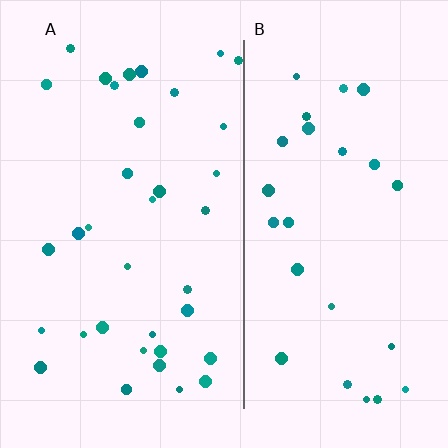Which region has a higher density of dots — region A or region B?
A (the left).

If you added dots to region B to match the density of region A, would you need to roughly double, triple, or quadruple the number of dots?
Approximately double.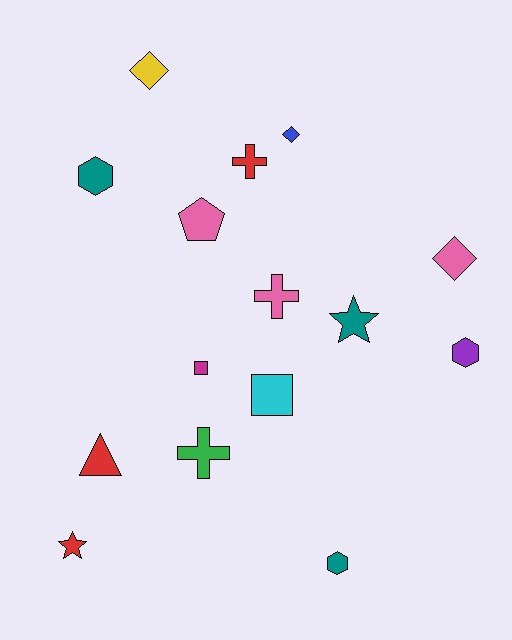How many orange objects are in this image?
There are no orange objects.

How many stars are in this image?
There are 2 stars.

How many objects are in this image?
There are 15 objects.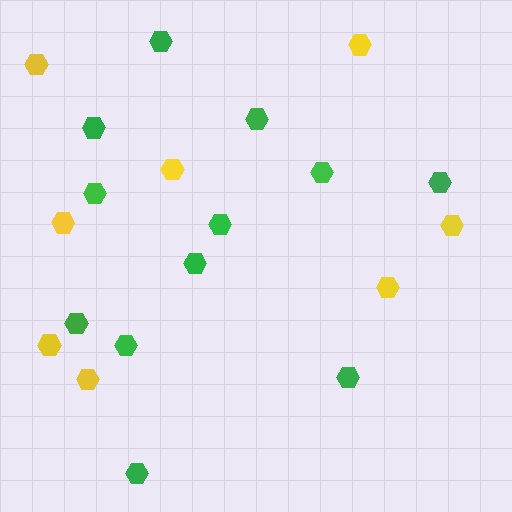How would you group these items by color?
There are 2 groups: one group of green hexagons (12) and one group of yellow hexagons (8).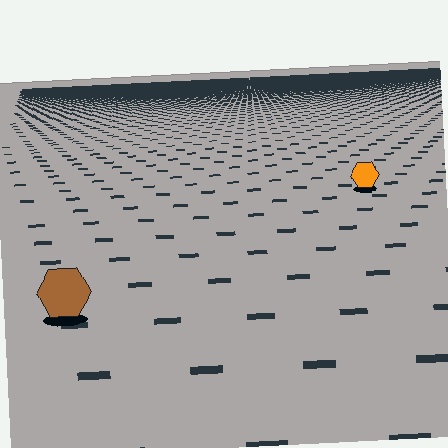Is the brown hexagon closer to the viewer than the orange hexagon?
Yes. The brown hexagon is closer — you can tell from the texture gradient: the ground texture is coarser near it.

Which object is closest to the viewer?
The brown hexagon is closest. The texture marks near it are larger and more spread out.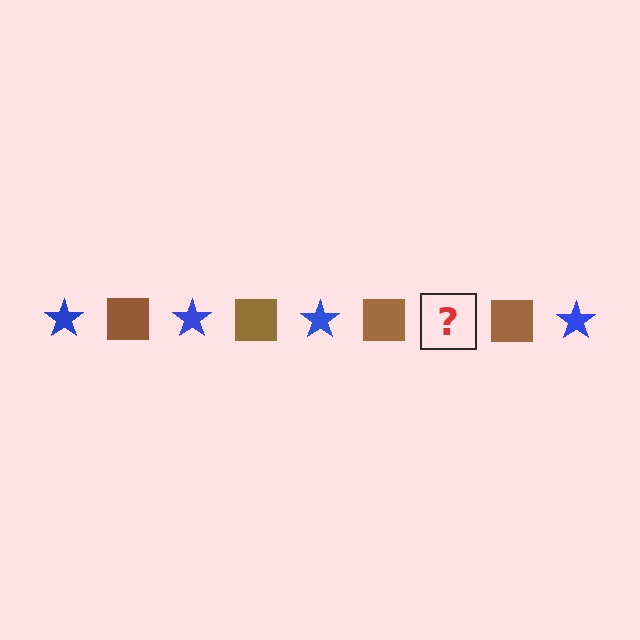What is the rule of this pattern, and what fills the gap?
The rule is that the pattern alternates between blue star and brown square. The gap should be filled with a blue star.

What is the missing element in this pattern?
The missing element is a blue star.